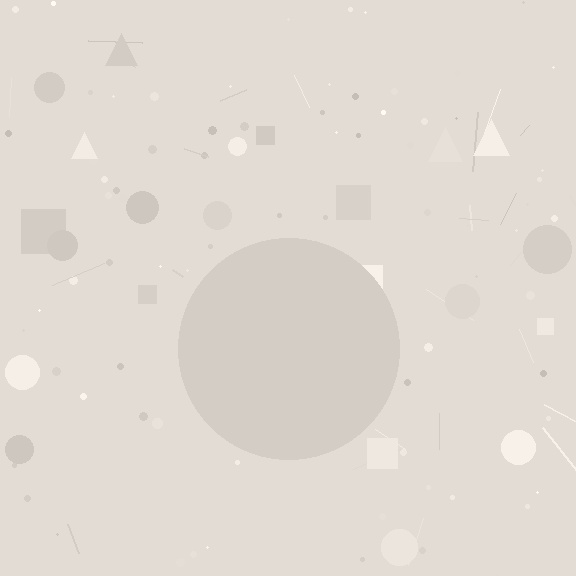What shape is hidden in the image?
A circle is hidden in the image.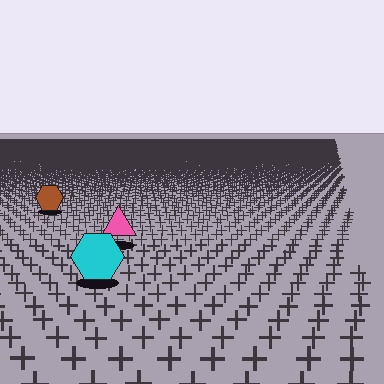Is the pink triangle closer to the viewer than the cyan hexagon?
No. The cyan hexagon is closer — you can tell from the texture gradient: the ground texture is coarser near it.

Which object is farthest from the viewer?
The brown hexagon is farthest from the viewer. It appears smaller and the ground texture around it is denser.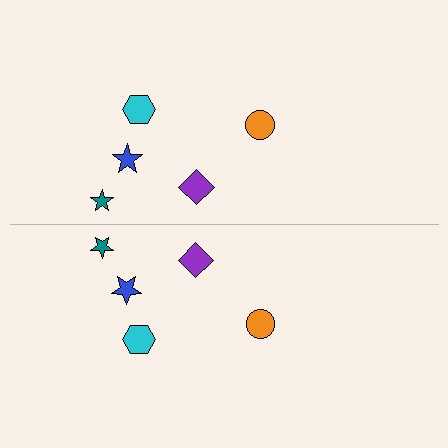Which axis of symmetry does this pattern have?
The pattern has a horizontal axis of symmetry running through the center of the image.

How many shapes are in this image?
There are 10 shapes in this image.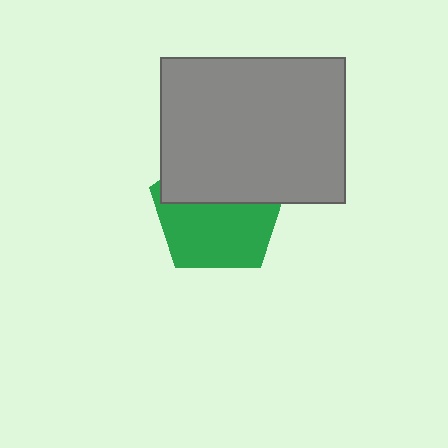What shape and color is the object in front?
The object in front is a gray rectangle.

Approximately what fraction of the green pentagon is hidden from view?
Roughly 44% of the green pentagon is hidden behind the gray rectangle.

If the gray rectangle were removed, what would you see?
You would see the complete green pentagon.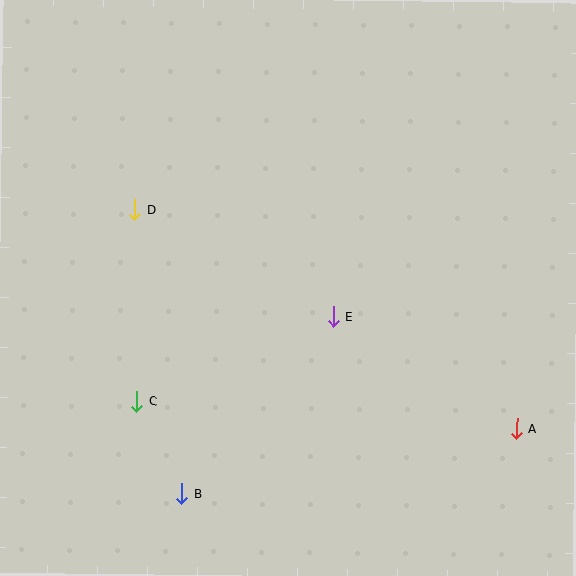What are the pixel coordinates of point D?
Point D is at (135, 210).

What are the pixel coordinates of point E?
Point E is at (333, 316).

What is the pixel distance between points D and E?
The distance between D and E is 225 pixels.